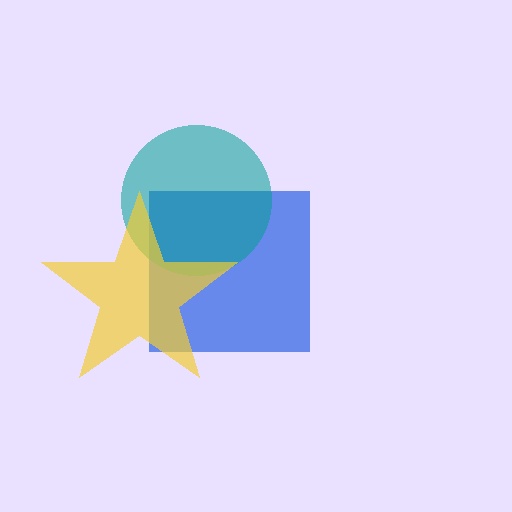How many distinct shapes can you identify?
There are 3 distinct shapes: a blue square, a teal circle, a yellow star.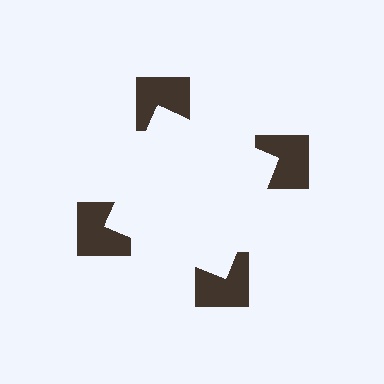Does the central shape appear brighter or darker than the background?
It typically appears slightly brighter than the background, even though no actual brightness change is drawn.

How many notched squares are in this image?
There are 4 — one at each vertex of the illusory square.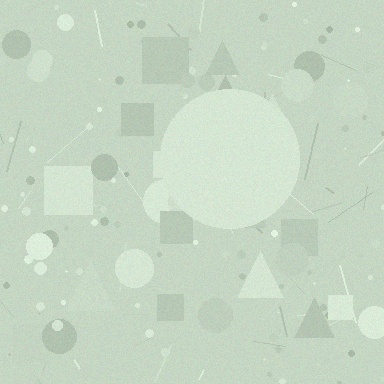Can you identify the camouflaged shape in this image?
The camouflaged shape is a circle.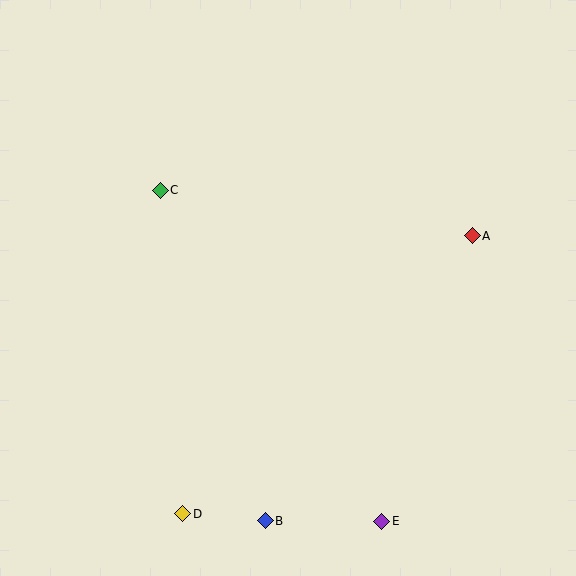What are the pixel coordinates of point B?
Point B is at (265, 521).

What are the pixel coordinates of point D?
Point D is at (183, 514).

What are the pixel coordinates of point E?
Point E is at (382, 521).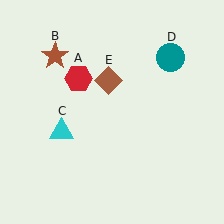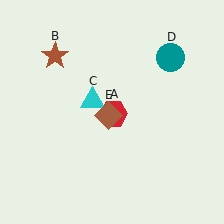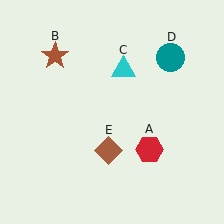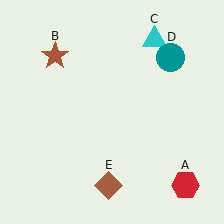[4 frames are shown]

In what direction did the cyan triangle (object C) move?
The cyan triangle (object C) moved up and to the right.